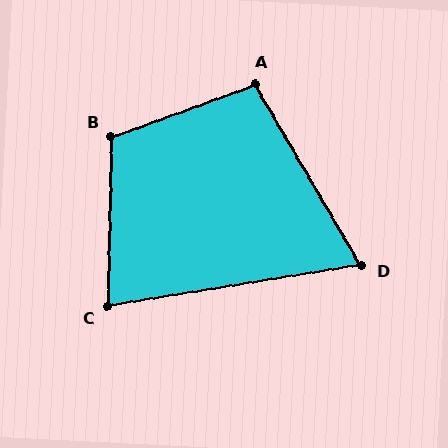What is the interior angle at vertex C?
Approximately 80 degrees (acute).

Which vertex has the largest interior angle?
B, at approximately 111 degrees.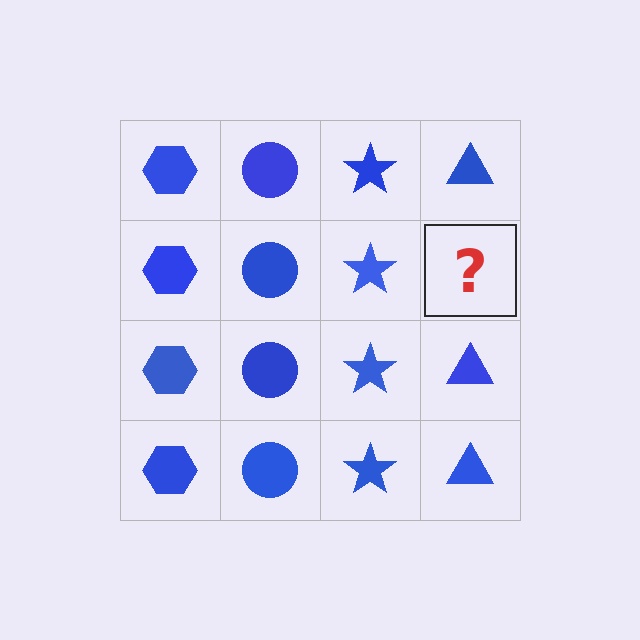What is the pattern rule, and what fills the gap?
The rule is that each column has a consistent shape. The gap should be filled with a blue triangle.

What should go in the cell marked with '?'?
The missing cell should contain a blue triangle.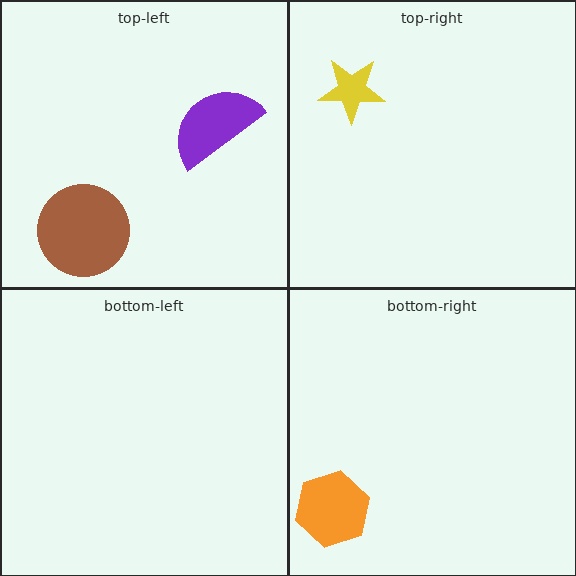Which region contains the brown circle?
The top-left region.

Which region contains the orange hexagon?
The bottom-right region.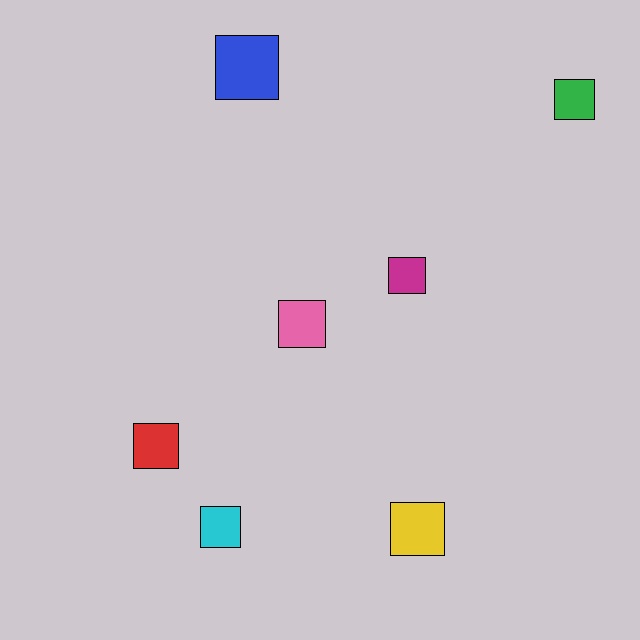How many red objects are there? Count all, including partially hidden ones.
There is 1 red object.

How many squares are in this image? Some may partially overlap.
There are 7 squares.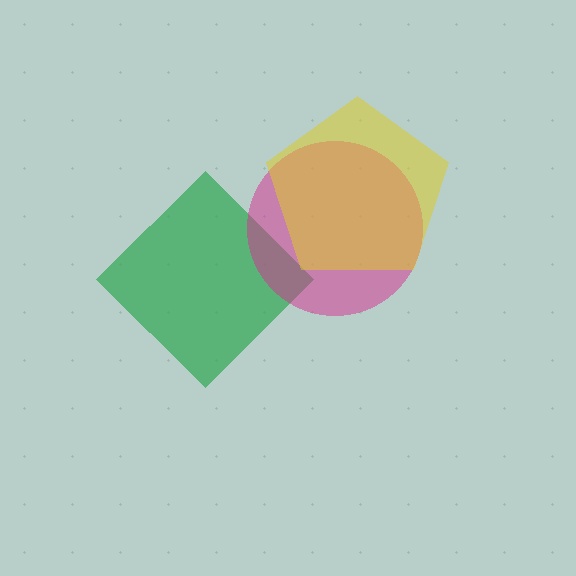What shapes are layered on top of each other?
The layered shapes are: a green diamond, a magenta circle, a yellow pentagon.